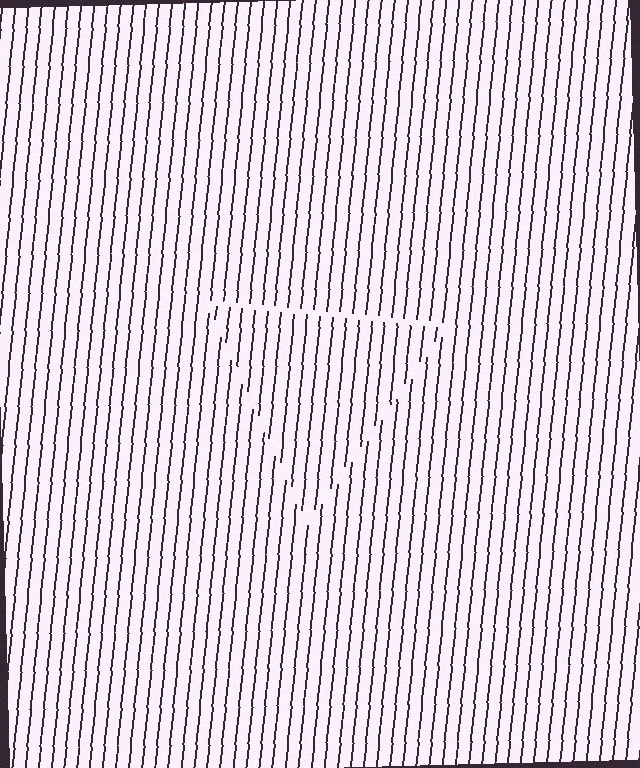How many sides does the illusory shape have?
3 sides — the line-ends trace a triangle.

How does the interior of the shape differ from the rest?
The interior of the shape contains the same grating, shifted by half a period — the contour is defined by the phase discontinuity where line-ends from the inner and outer gratings abut.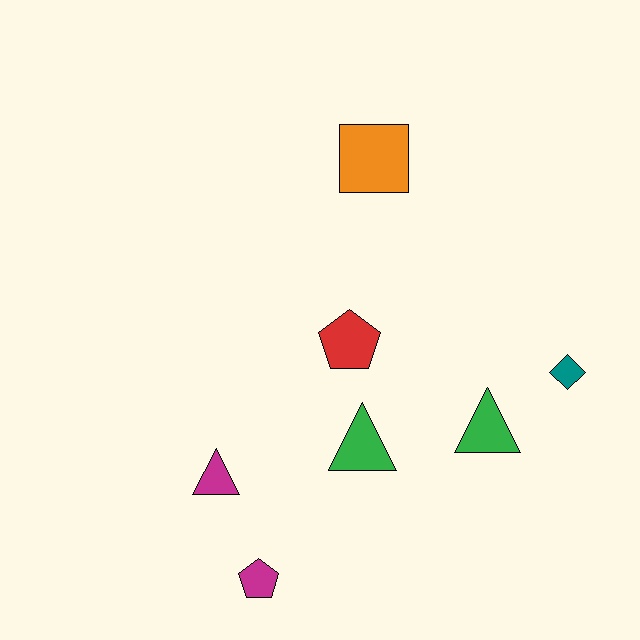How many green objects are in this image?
There are 2 green objects.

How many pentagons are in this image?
There are 2 pentagons.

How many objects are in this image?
There are 7 objects.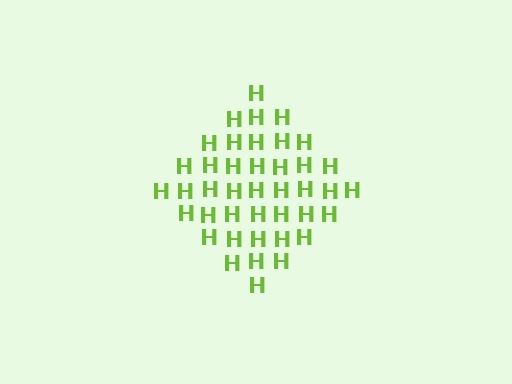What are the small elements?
The small elements are letter H's.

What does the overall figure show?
The overall figure shows a diamond.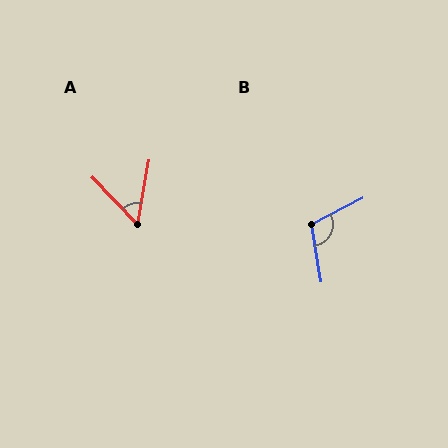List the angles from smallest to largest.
A (54°), B (108°).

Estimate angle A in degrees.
Approximately 54 degrees.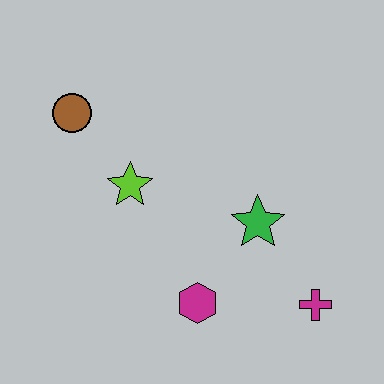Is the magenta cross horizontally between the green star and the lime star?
No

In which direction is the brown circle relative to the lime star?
The brown circle is above the lime star.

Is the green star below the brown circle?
Yes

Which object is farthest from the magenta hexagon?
The brown circle is farthest from the magenta hexagon.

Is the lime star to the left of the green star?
Yes